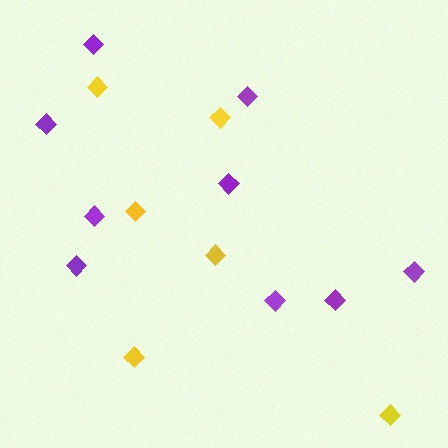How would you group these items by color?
There are 2 groups: one group of yellow diamonds (6) and one group of purple diamonds (9).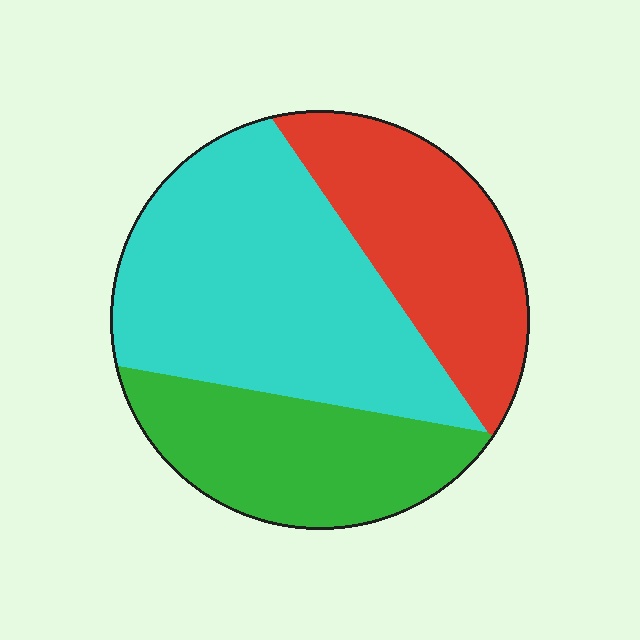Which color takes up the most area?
Cyan, at roughly 45%.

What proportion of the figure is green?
Green covers 26% of the figure.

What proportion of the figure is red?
Red takes up about one quarter (1/4) of the figure.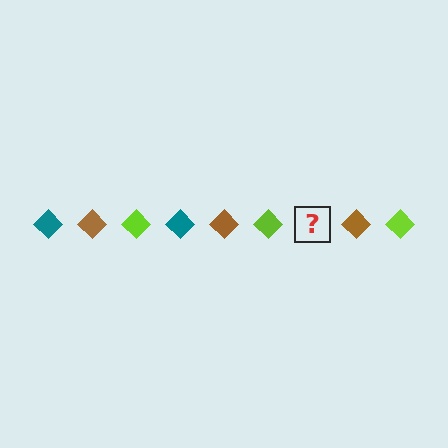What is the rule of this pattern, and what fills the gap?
The rule is that the pattern cycles through teal, brown, lime diamonds. The gap should be filled with a teal diamond.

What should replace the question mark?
The question mark should be replaced with a teal diamond.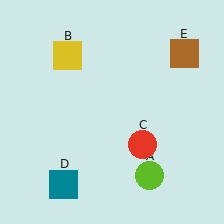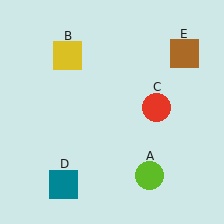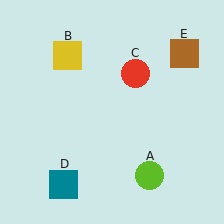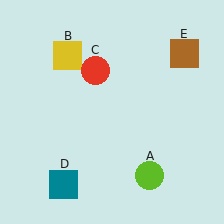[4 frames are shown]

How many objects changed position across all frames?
1 object changed position: red circle (object C).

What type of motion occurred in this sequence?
The red circle (object C) rotated counterclockwise around the center of the scene.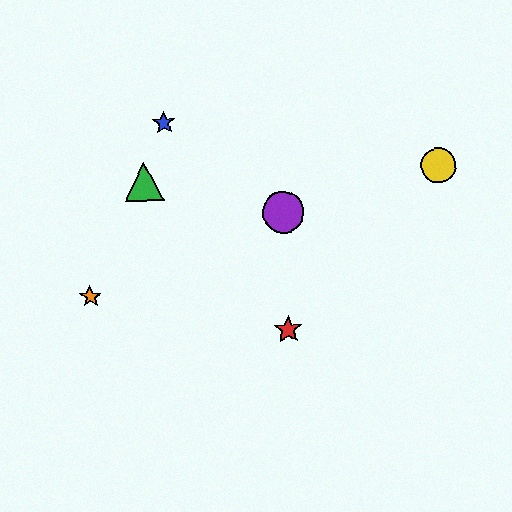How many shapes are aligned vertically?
2 shapes (the red star, the purple circle) are aligned vertically.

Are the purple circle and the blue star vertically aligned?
No, the purple circle is at x≈283 and the blue star is at x≈164.